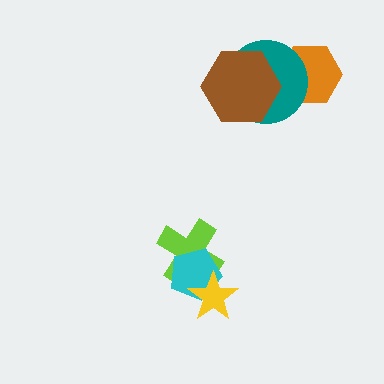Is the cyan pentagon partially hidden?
Yes, it is partially covered by another shape.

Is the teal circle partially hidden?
Yes, it is partially covered by another shape.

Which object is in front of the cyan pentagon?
The yellow star is in front of the cyan pentagon.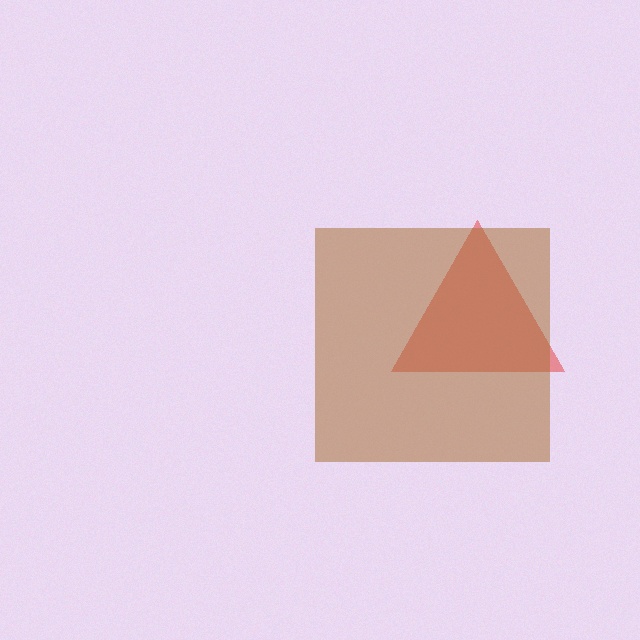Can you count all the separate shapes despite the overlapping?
Yes, there are 2 separate shapes.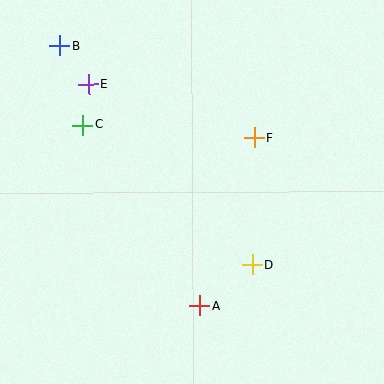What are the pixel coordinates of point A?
Point A is at (199, 306).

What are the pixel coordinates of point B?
Point B is at (60, 45).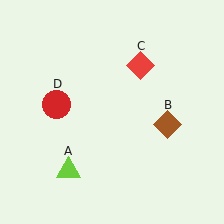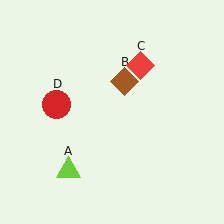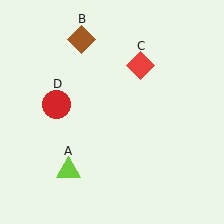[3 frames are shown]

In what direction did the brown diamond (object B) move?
The brown diamond (object B) moved up and to the left.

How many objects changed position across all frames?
1 object changed position: brown diamond (object B).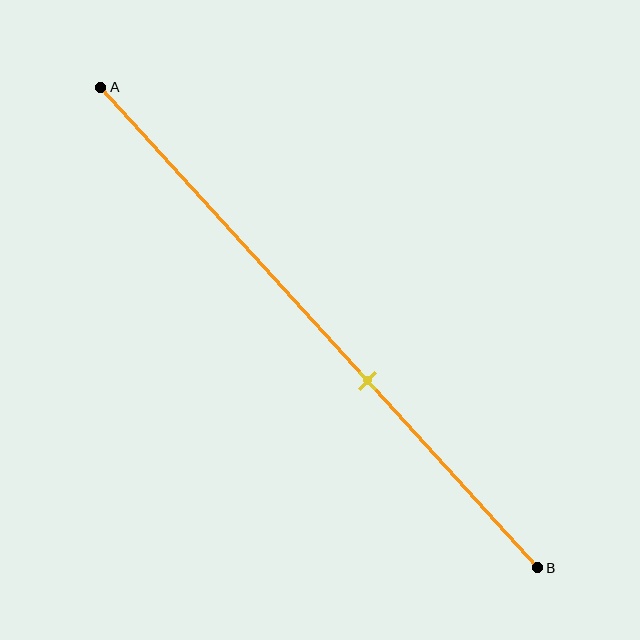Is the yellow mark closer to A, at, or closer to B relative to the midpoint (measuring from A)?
The yellow mark is closer to point B than the midpoint of segment AB.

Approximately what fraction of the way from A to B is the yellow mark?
The yellow mark is approximately 60% of the way from A to B.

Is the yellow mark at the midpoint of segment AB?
No, the mark is at about 60% from A, not at the 50% midpoint.